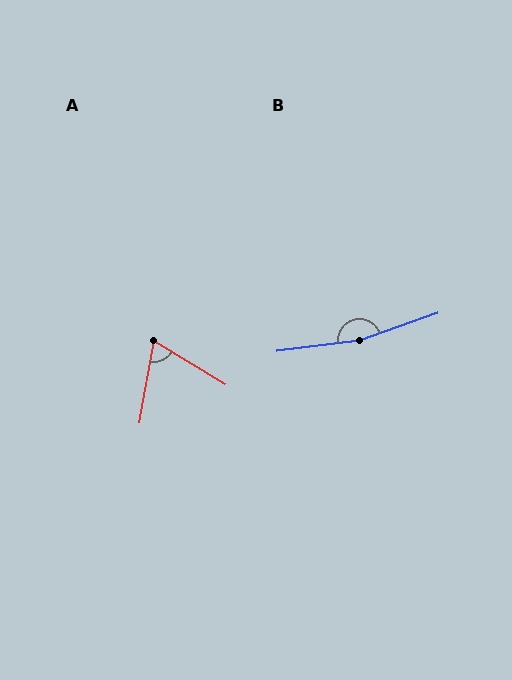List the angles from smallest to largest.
A (69°), B (168°).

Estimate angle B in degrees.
Approximately 168 degrees.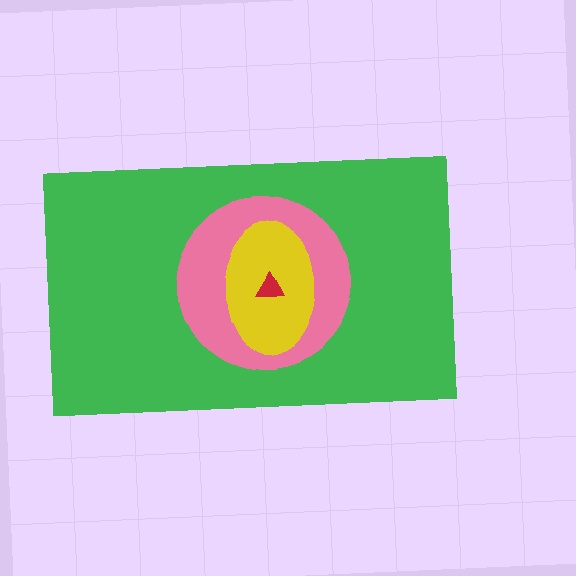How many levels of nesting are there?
4.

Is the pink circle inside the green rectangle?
Yes.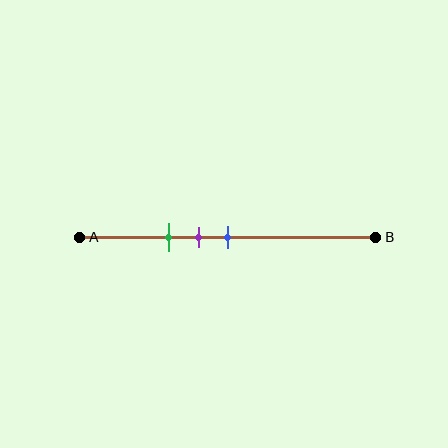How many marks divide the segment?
There are 3 marks dividing the segment.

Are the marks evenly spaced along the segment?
Yes, the marks are approximately evenly spaced.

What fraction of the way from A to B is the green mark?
The green mark is approximately 30% (0.3) of the way from A to B.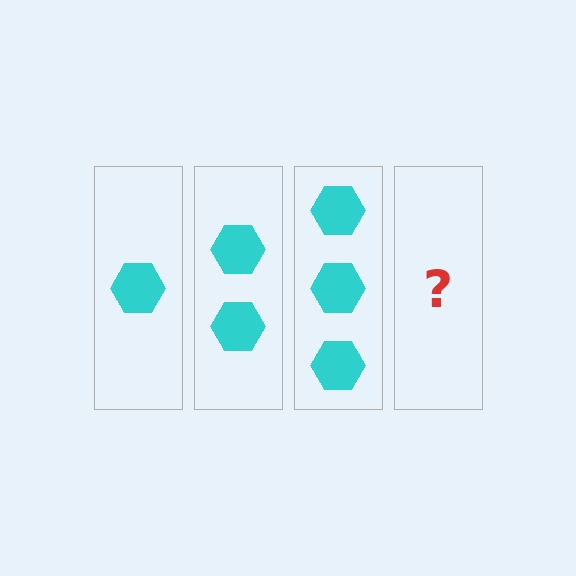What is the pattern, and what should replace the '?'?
The pattern is that each step adds one more hexagon. The '?' should be 4 hexagons.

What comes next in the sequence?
The next element should be 4 hexagons.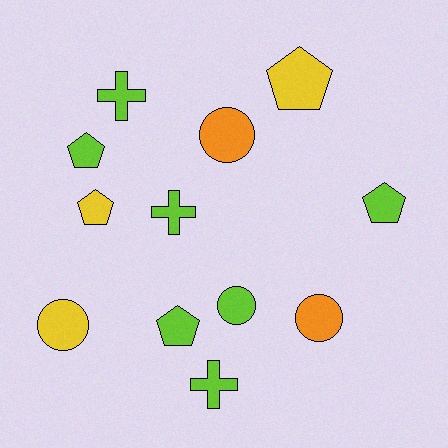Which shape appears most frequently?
Pentagon, with 5 objects.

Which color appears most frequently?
Lime, with 7 objects.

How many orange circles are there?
There are 2 orange circles.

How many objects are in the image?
There are 12 objects.